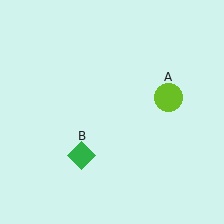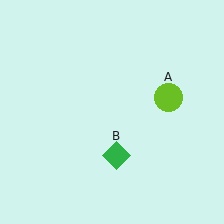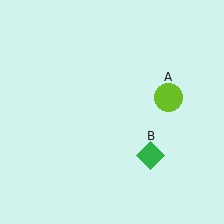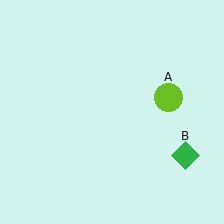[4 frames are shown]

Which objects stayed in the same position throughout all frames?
Lime circle (object A) remained stationary.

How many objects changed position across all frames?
1 object changed position: green diamond (object B).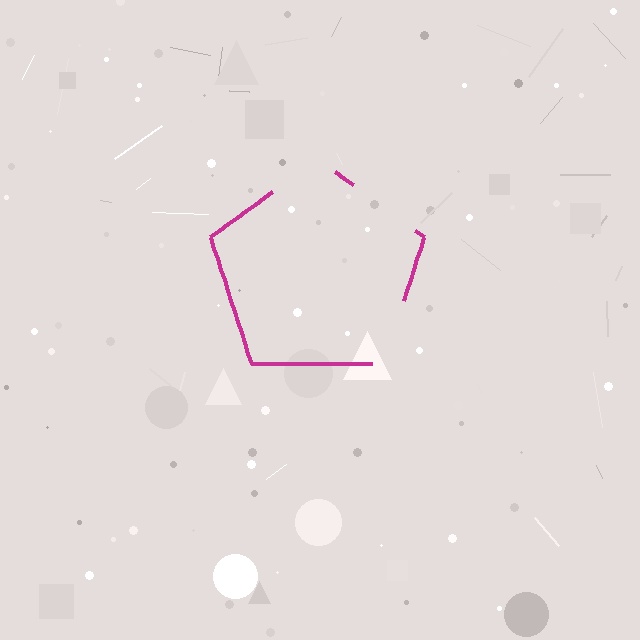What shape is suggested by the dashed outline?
The dashed outline suggests a pentagon.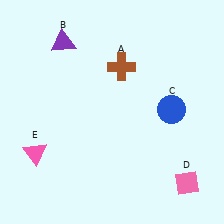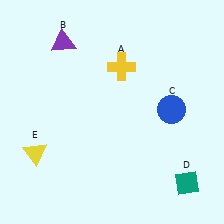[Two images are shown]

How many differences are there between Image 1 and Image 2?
There are 3 differences between the two images.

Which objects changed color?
A changed from brown to yellow. D changed from pink to teal. E changed from pink to yellow.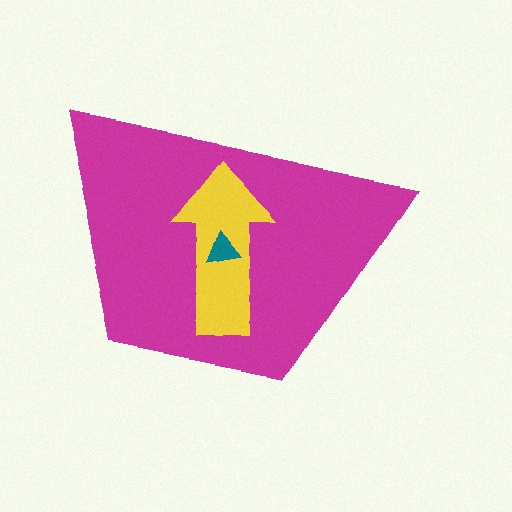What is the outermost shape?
The magenta trapezoid.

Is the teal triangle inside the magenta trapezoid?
Yes.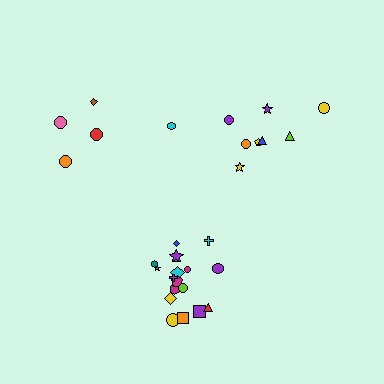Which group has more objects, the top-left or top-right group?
The top-right group.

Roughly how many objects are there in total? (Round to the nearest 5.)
Roughly 30 objects in total.